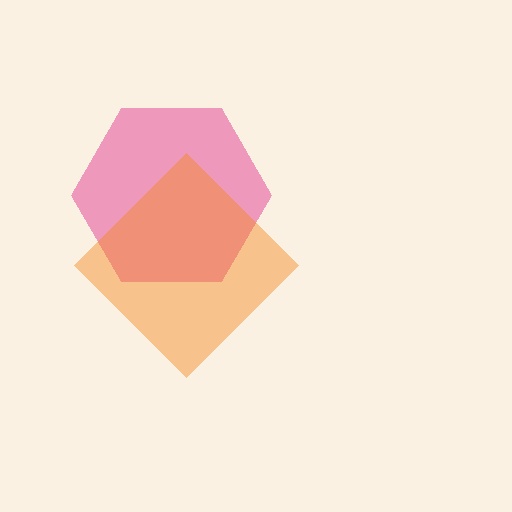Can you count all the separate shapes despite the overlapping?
Yes, there are 2 separate shapes.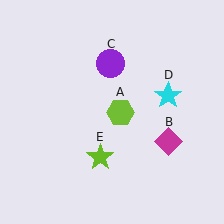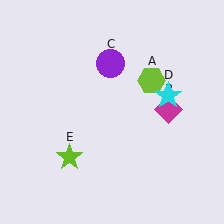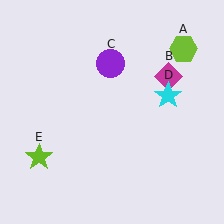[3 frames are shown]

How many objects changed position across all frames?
3 objects changed position: lime hexagon (object A), magenta diamond (object B), lime star (object E).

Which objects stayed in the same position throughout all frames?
Purple circle (object C) and cyan star (object D) remained stationary.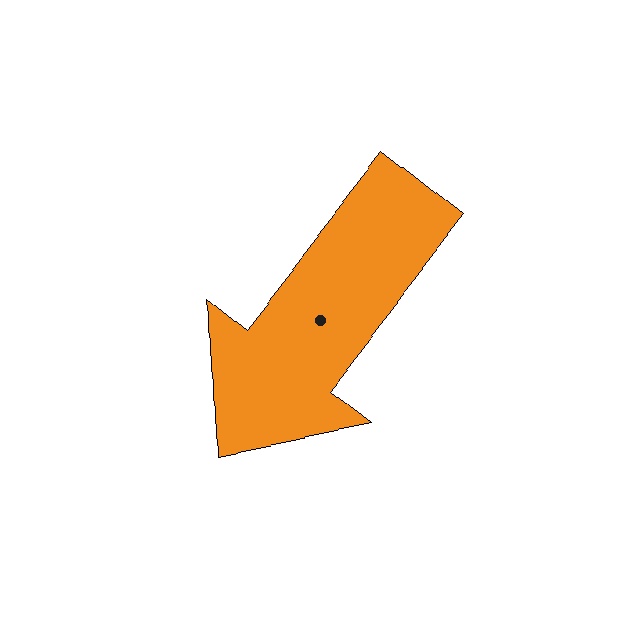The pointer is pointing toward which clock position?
Roughly 7 o'clock.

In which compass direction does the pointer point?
Southwest.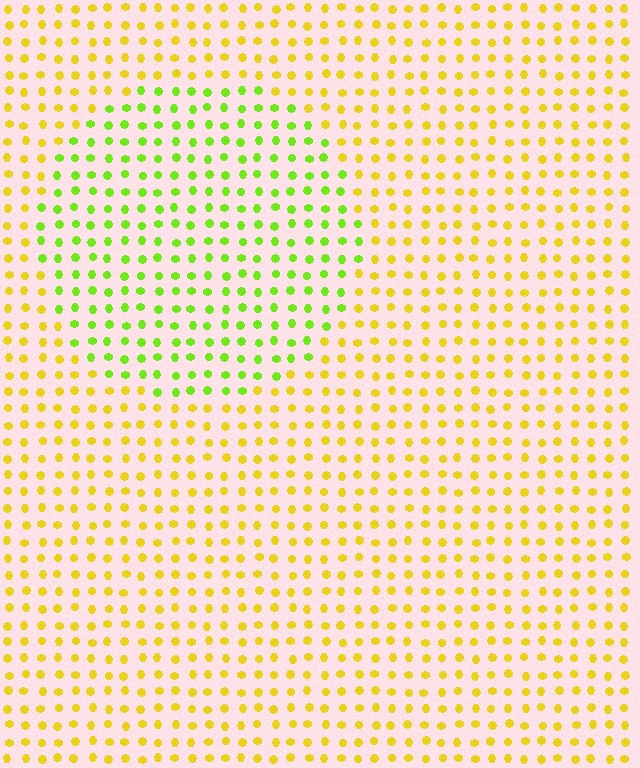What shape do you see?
I see a circle.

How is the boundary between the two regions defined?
The boundary is defined purely by a slight shift in hue (about 43 degrees). Spacing, size, and orientation are identical on both sides.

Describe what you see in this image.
The image is filled with small yellow elements in a uniform arrangement. A circle-shaped region is visible where the elements are tinted to a slightly different hue, forming a subtle color boundary.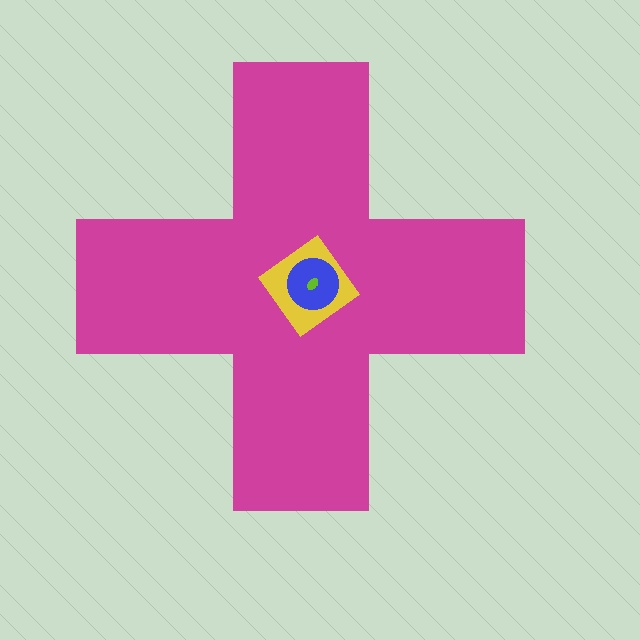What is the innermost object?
The lime ellipse.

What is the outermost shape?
The magenta cross.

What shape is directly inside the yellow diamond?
The blue circle.